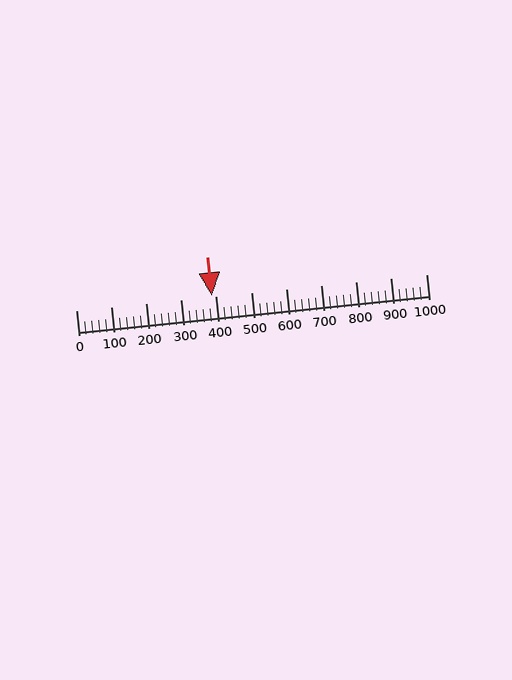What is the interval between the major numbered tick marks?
The major tick marks are spaced 100 units apart.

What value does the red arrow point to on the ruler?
The red arrow points to approximately 387.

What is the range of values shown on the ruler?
The ruler shows values from 0 to 1000.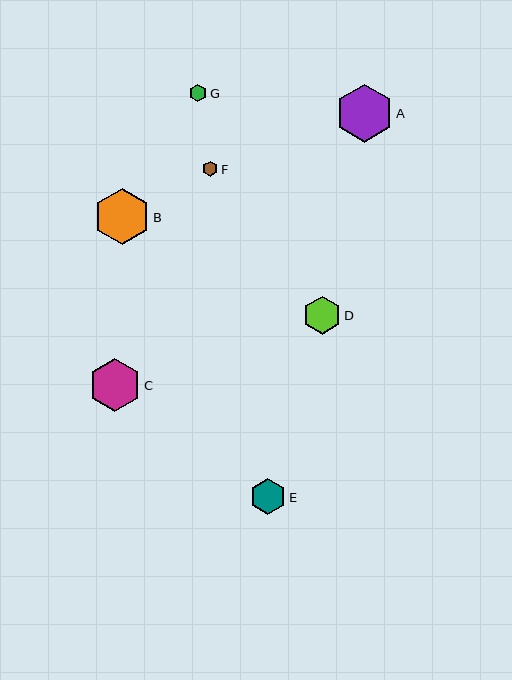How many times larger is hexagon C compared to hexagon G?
Hexagon C is approximately 3.0 times the size of hexagon G.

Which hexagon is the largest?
Hexagon A is the largest with a size of approximately 58 pixels.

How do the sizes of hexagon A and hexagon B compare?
Hexagon A and hexagon B are approximately the same size.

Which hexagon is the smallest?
Hexagon F is the smallest with a size of approximately 15 pixels.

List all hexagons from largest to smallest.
From largest to smallest: A, B, C, D, E, G, F.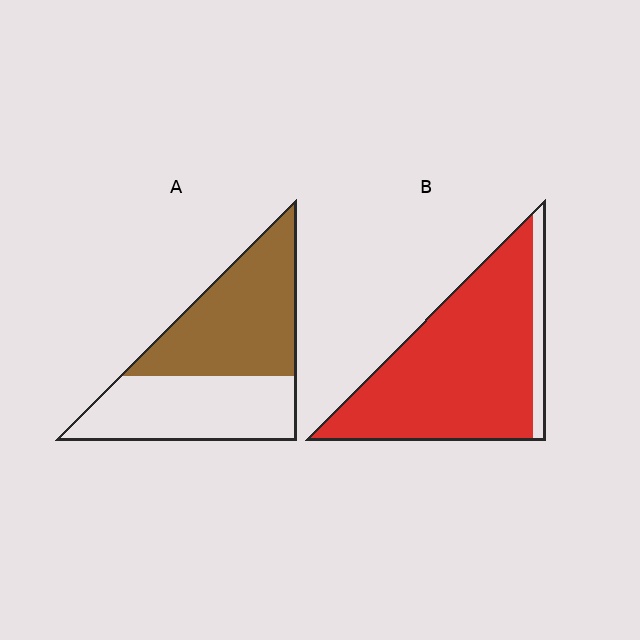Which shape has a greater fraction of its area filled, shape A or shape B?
Shape B.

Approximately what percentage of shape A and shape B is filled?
A is approximately 55% and B is approximately 90%.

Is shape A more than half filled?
Roughly half.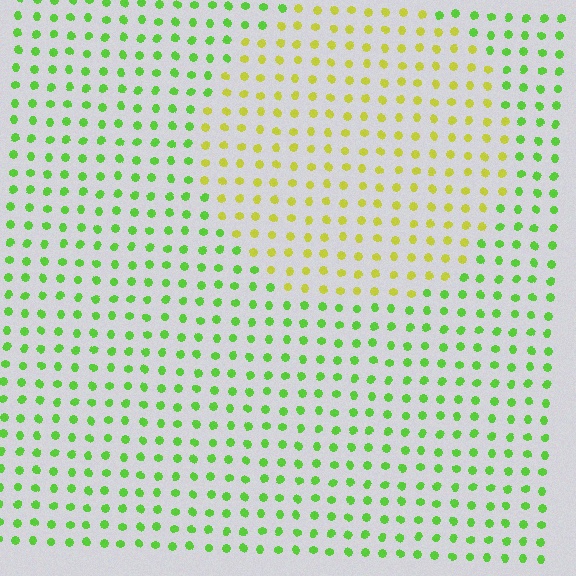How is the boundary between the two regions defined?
The boundary is defined purely by a slight shift in hue (about 43 degrees). Spacing, size, and orientation are identical on both sides.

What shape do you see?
I see a circle.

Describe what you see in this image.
The image is filled with small lime elements in a uniform arrangement. A circle-shaped region is visible where the elements are tinted to a slightly different hue, forming a subtle color boundary.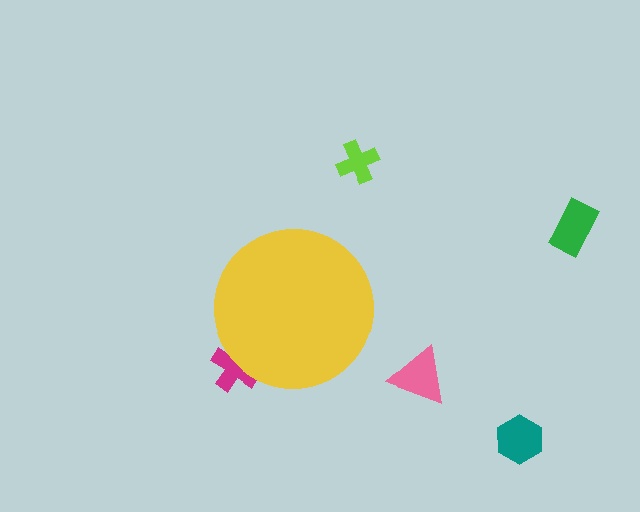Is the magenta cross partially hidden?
Yes, the magenta cross is partially hidden behind the yellow circle.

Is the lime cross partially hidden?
No, the lime cross is fully visible.